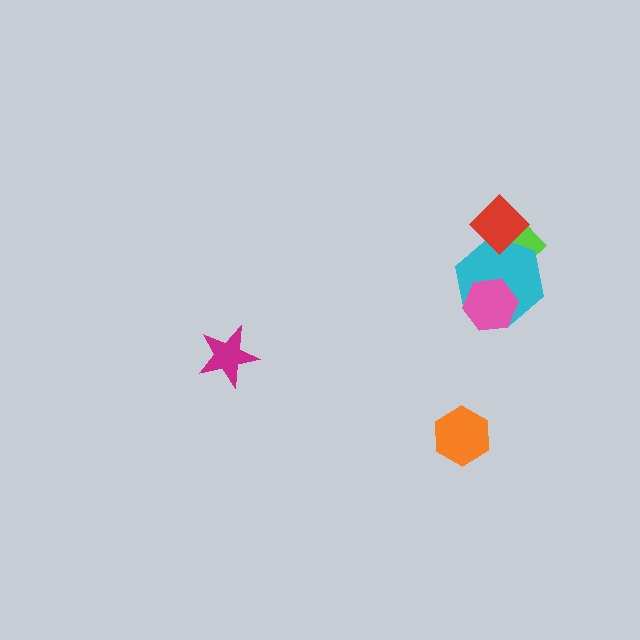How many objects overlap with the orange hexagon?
0 objects overlap with the orange hexagon.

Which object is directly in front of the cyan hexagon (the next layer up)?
The red diamond is directly in front of the cyan hexagon.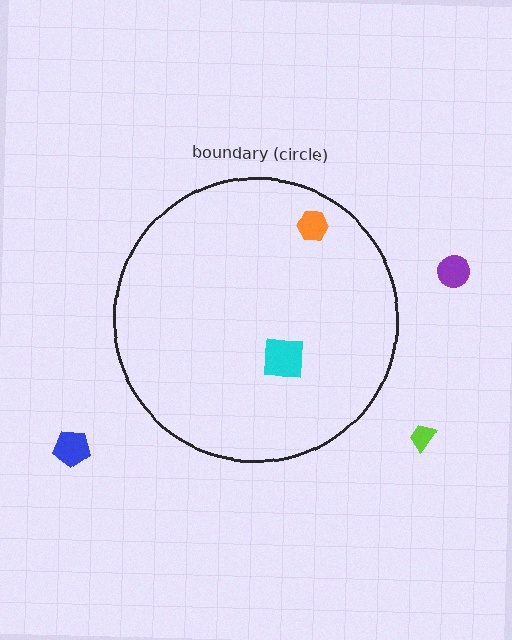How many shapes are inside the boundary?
2 inside, 3 outside.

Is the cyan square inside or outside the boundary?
Inside.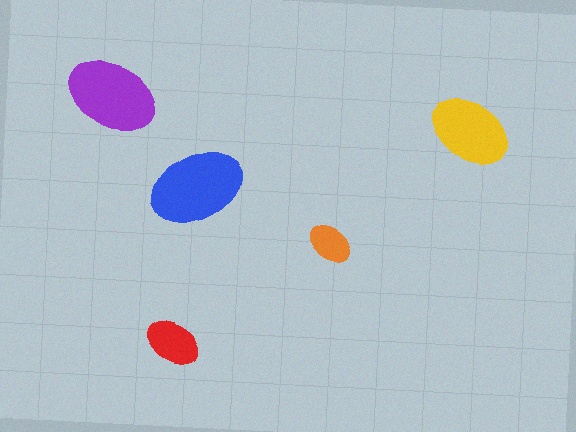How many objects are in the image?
There are 5 objects in the image.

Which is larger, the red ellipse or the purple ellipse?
The purple one.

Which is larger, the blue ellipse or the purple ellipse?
The blue one.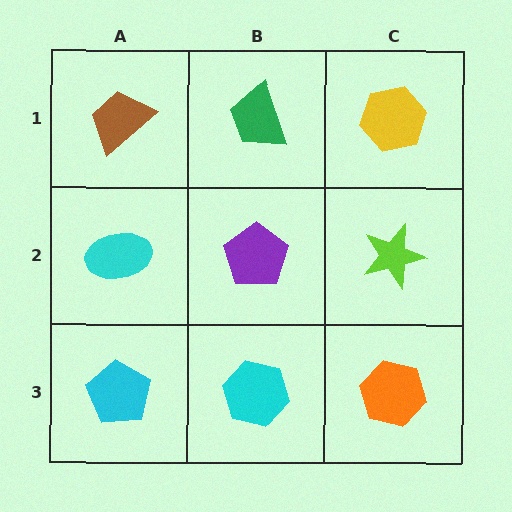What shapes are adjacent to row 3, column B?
A purple pentagon (row 2, column B), a cyan pentagon (row 3, column A), an orange hexagon (row 3, column C).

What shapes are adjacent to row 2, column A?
A brown trapezoid (row 1, column A), a cyan pentagon (row 3, column A), a purple pentagon (row 2, column B).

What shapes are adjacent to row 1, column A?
A cyan ellipse (row 2, column A), a green trapezoid (row 1, column B).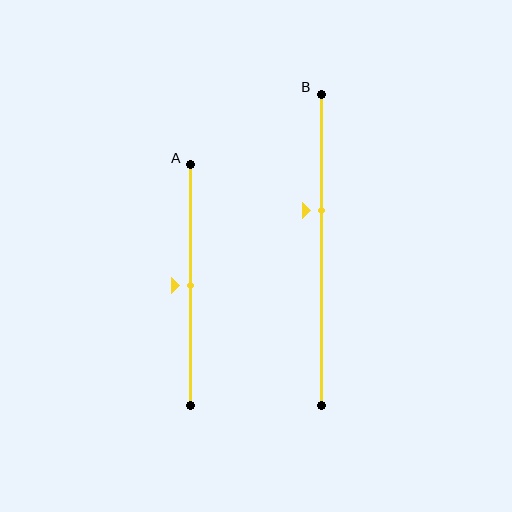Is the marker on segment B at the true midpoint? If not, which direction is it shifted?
No, the marker on segment B is shifted upward by about 13% of the segment length.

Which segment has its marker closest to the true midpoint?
Segment A has its marker closest to the true midpoint.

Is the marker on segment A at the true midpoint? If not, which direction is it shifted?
Yes, the marker on segment A is at the true midpoint.